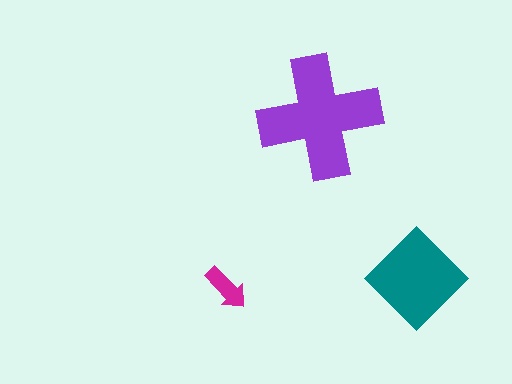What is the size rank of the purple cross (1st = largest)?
1st.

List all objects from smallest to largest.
The magenta arrow, the teal diamond, the purple cross.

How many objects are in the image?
There are 3 objects in the image.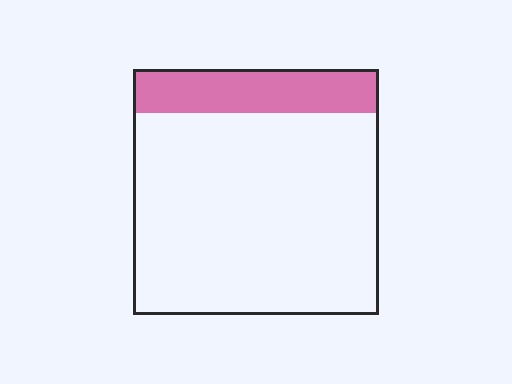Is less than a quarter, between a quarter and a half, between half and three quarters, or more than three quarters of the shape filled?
Less than a quarter.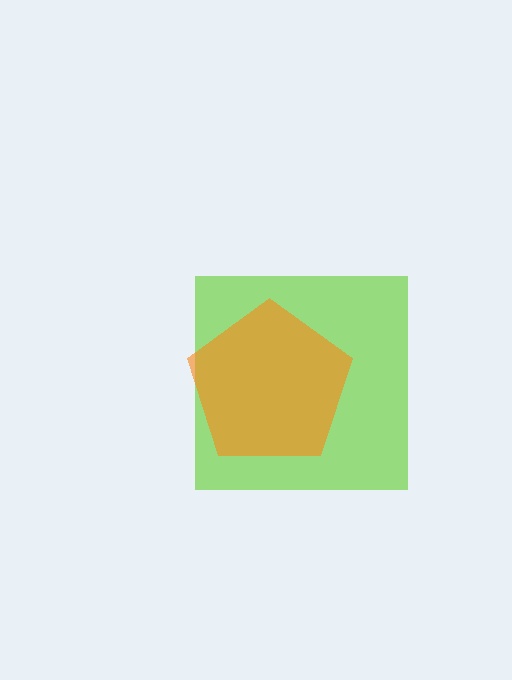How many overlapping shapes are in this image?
There are 2 overlapping shapes in the image.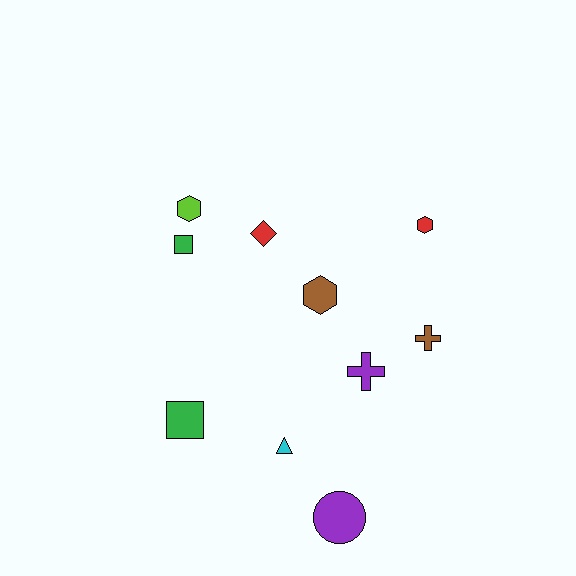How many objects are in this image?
There are 10 objects.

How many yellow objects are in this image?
There are no yellow objects.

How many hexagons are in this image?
There are 3 hexagons.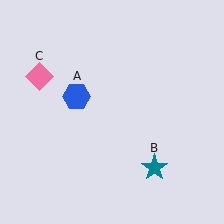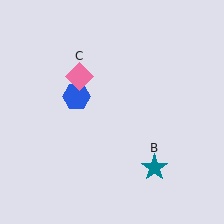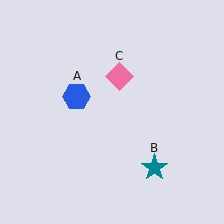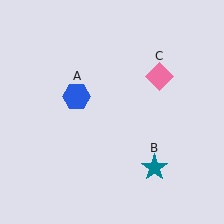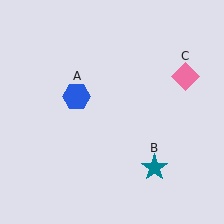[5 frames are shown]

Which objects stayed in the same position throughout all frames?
Blue hexagon (object A) and teal star (object B) remained stationary.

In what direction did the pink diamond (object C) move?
The pink diamond (object C) moved right.